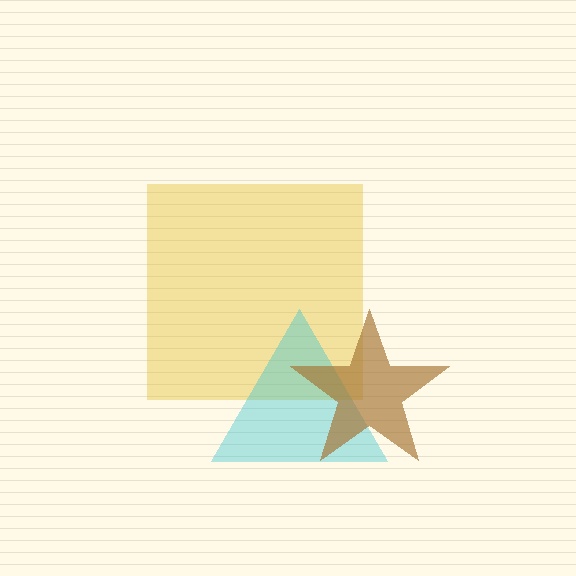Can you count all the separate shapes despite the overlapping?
Yes, there are 3 separate shapes.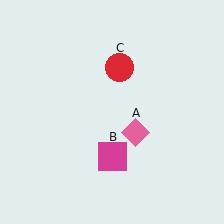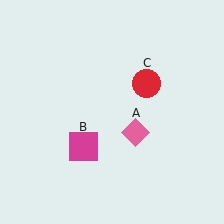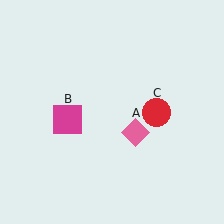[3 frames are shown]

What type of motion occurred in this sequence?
The magenta square (object B), red circle (object C) rotated clockwise around the center of the scene.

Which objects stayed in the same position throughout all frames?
Pink diamond (object A) remained stationary.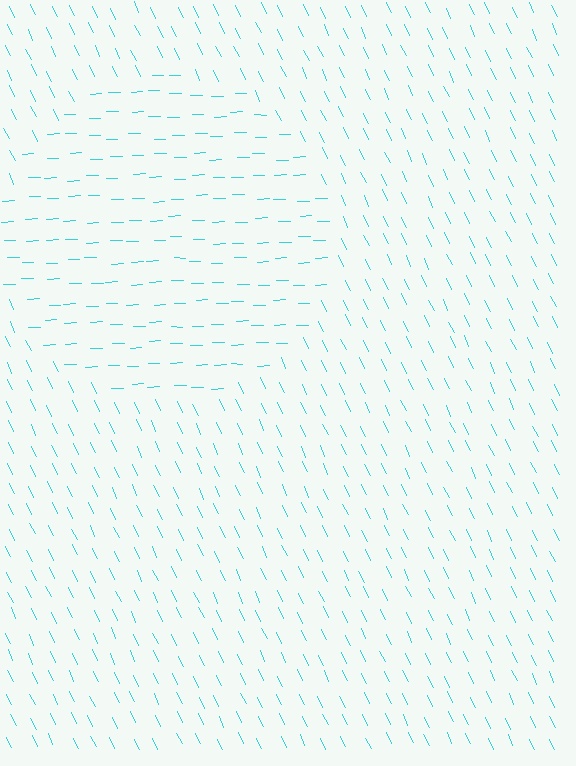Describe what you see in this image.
The image is filled with small cyan line segments. A circle region in the image has lines oriented differently from the surrounding lines, creating a visible texture boundary.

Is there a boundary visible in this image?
Yes, there is a texture boundary formed by a change in line orientation.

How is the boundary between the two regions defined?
The boundary is defined purely by a change in line orientation (approximately 66 degrees difference). All lines are the same color and thickness.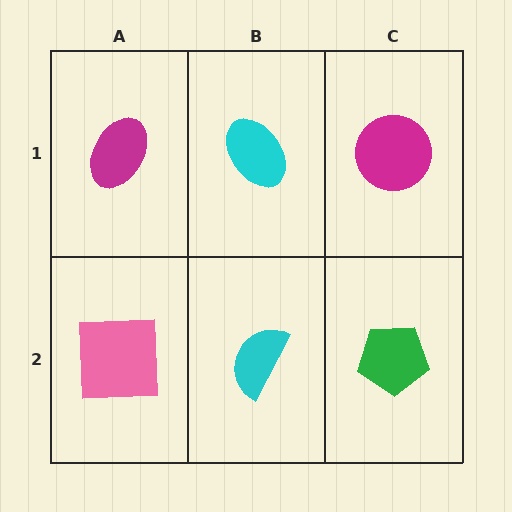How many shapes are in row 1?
3 shapes.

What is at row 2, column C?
A green pentagon.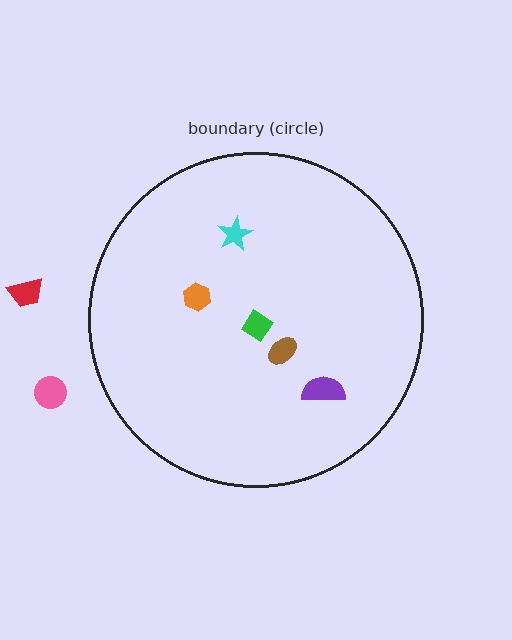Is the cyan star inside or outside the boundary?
Inside.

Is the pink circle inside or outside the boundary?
Outside.